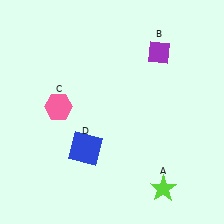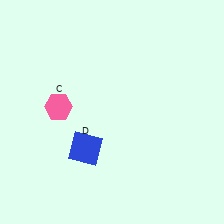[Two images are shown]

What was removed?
The lime star (A), the purple diamond (B) were removed in Image 2.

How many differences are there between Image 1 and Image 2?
There are 2 differences between the two images.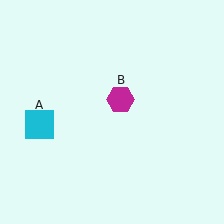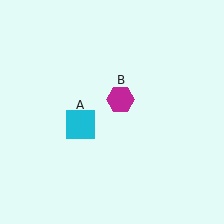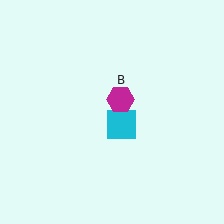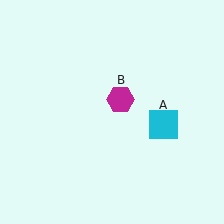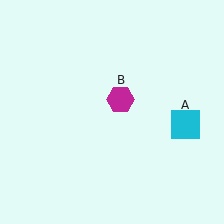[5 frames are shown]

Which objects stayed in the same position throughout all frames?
Magenta hexagon (object B) remained stationary.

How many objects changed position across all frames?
1 object changed position: cyan square (object A).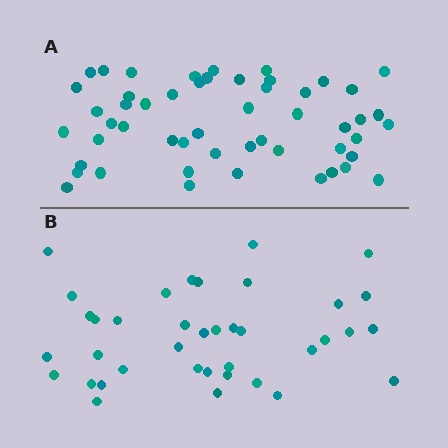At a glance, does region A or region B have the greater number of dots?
Region A (the top region) has more dots.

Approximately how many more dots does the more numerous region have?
Region A has approximately 15 more dots than region B.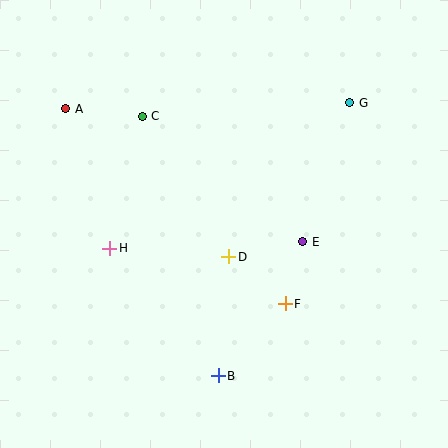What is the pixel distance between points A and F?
The distance between A and F is 293 pixels.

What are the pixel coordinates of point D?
Point D is at (229, 257).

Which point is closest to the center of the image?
Point D at (229, 257) is closest to the center.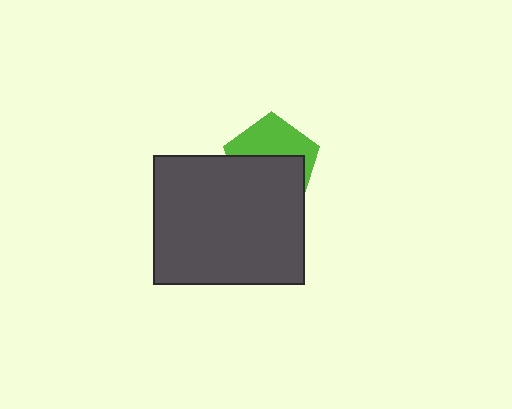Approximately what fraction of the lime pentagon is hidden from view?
Roughly 55% of the lime pentagon is hidden behind the dark gray rectangle.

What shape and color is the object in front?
The object in front is a dark gray rectangle.